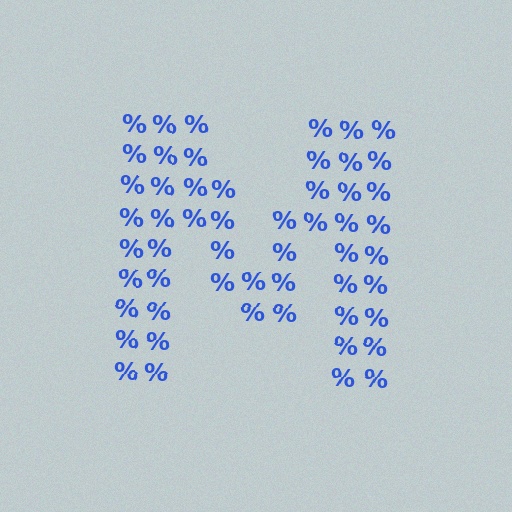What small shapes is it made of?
It is made of small percent signs.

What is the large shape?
The large shape is the letter M.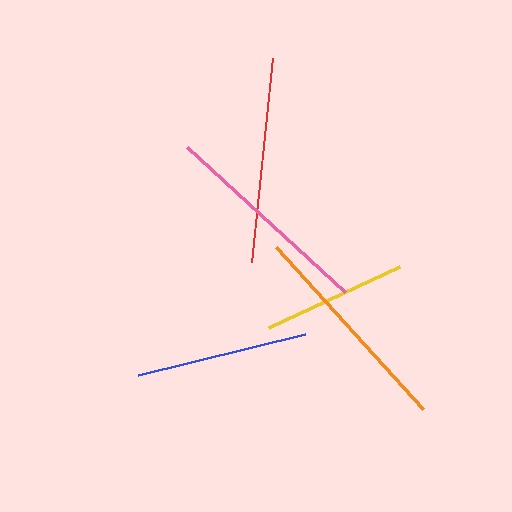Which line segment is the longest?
The orange line is the longest at approximately 218 pixels.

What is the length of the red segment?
The red segment is approximately 205 pixels long.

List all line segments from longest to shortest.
From longest to shortest: orange, pink, red, blue, yellow.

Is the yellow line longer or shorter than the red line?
The red line is longer than the yellow line.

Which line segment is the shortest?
The yellow line is the shortest at approximately 145 pixels.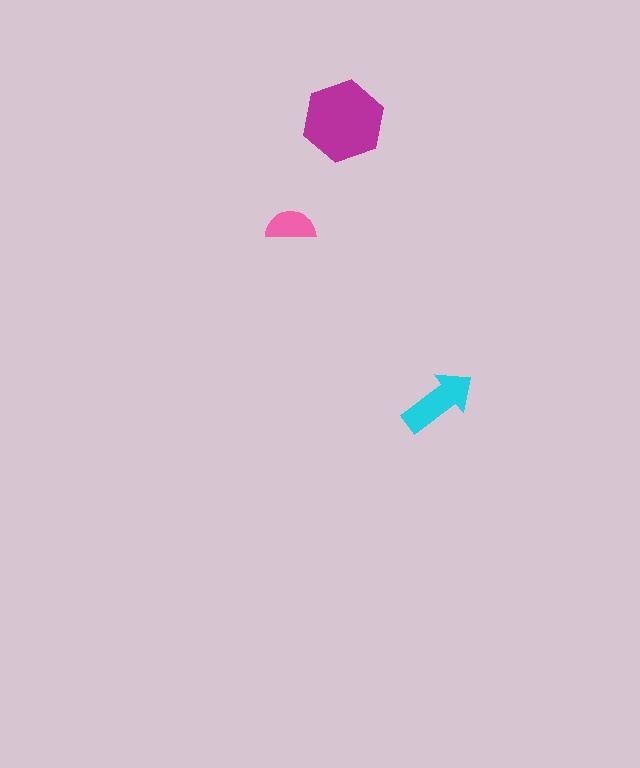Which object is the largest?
The magenta hexagon.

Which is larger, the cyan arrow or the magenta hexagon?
The magenta hexagon.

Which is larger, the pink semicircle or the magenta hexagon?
The magenta hexagon.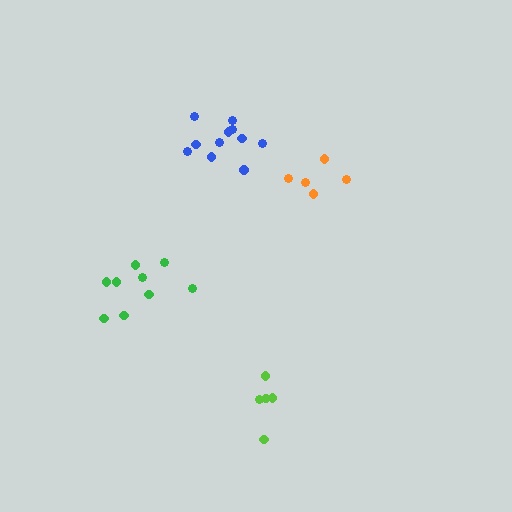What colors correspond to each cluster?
The clusters are colored: green, orange, lime, blue.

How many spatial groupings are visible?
There are 4 spatial groupings.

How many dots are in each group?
Group 1: 9 dots, Group 2: 5 dots, Group 3: 5 dots, Group 4: 11 dots (30 total).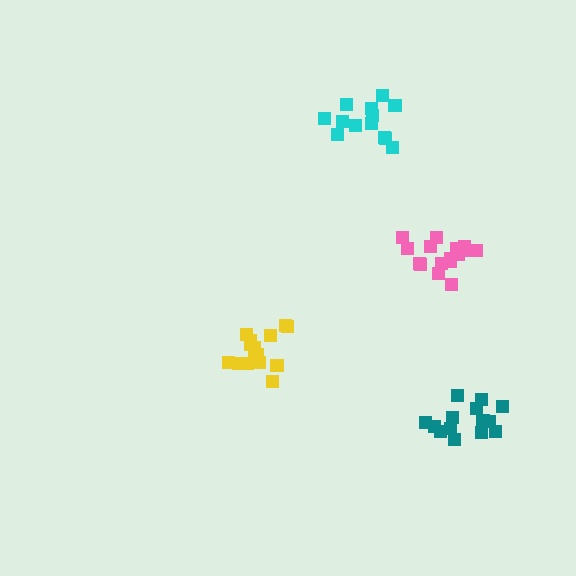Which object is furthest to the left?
The yellow cluster is leftmost.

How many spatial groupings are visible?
There are 4 spatial groupings.